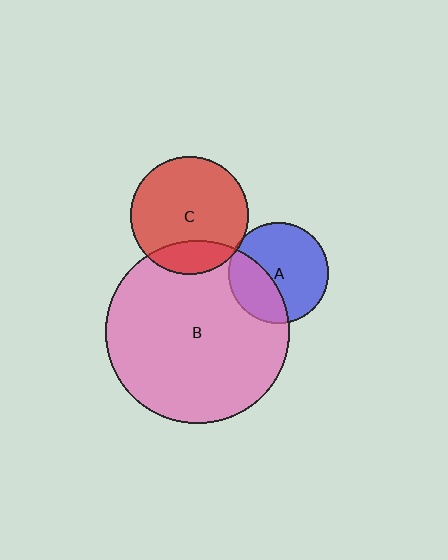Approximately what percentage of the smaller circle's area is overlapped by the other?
Approximately 5%.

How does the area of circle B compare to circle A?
Approximately 3.3 times.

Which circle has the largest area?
Circle B (pink).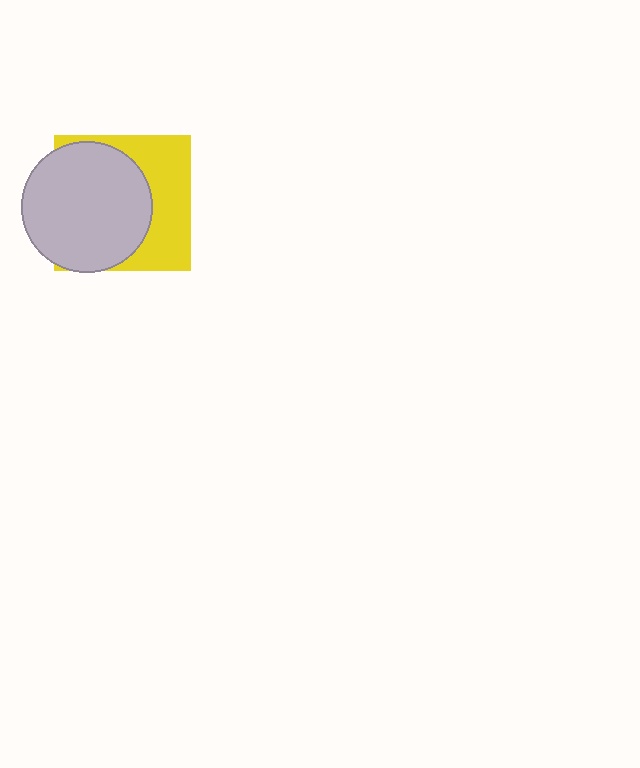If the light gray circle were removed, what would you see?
You would see the complete yellow square.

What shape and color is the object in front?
The object in front is a light gray circle.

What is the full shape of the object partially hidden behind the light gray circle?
The partially hidden object is a yellow square.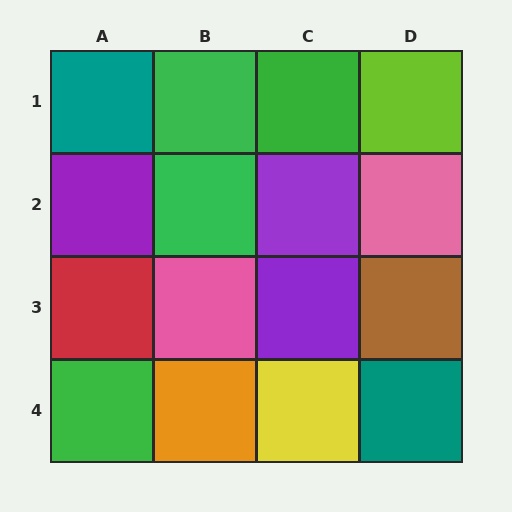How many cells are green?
4 cells are green.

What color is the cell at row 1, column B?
Green.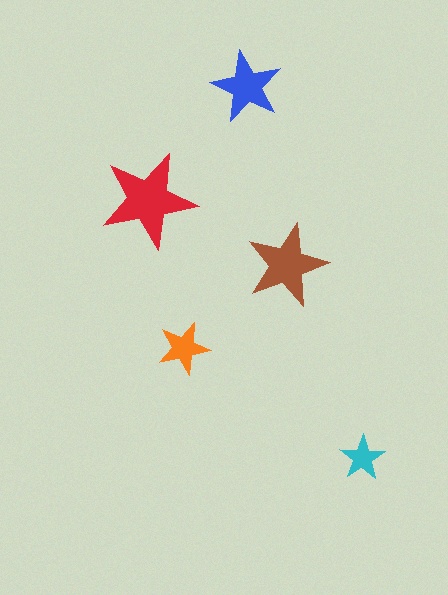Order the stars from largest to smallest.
the red one, the brown one, the blue one, the orange one, the cyan one.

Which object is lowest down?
The cyan star is bottommost.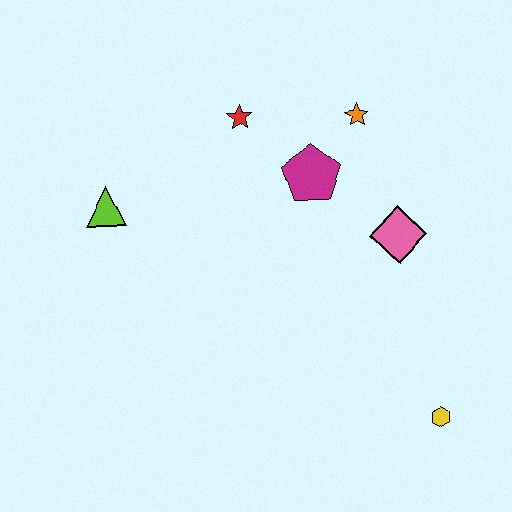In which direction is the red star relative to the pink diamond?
The red star is to the left of the pink diamond.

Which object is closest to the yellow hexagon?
The pink diamond is closest to the yellow hexagon.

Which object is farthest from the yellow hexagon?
The lime triangle is farthest from the yellow hexagon.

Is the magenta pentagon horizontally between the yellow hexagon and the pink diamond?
No